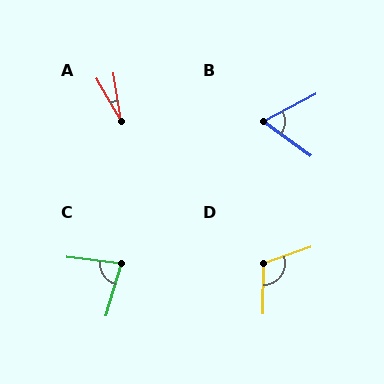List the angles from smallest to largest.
A (22°), B (64°), C (80°), D (109°).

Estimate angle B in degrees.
Approximately 64 degrees.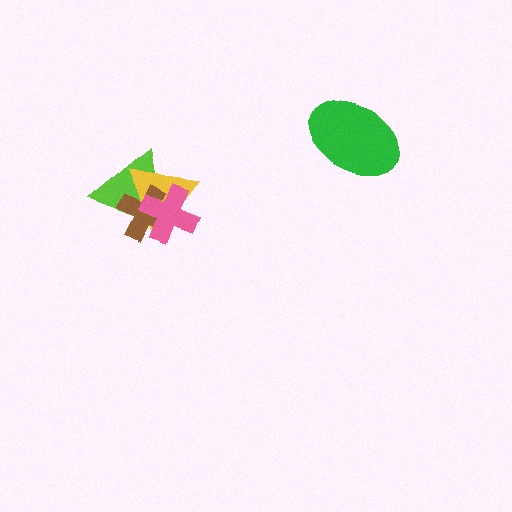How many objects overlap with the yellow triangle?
3 objects overlap with the yellow triangle.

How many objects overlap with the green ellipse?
0 objects overlap with the green ellipse.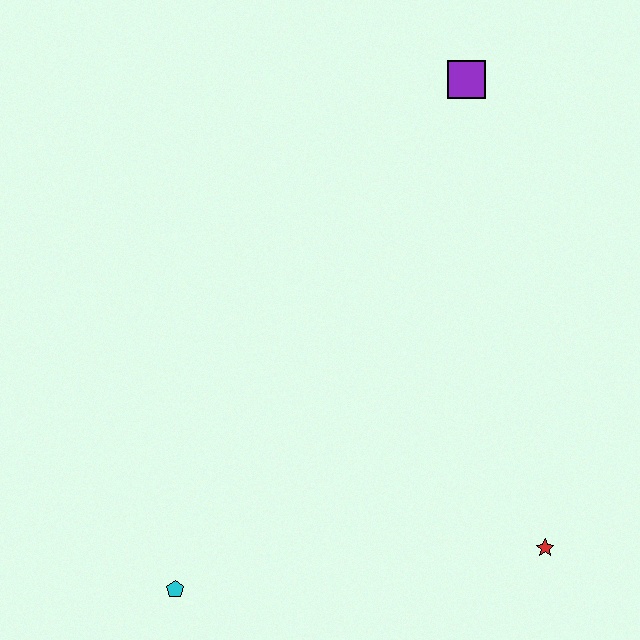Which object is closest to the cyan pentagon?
The red star is closest to the cyan pentagon.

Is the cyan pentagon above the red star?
No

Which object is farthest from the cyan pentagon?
The purple square is farthest from the cyan pentagon.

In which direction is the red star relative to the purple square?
The red star is below the purple square.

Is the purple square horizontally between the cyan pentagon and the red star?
Yes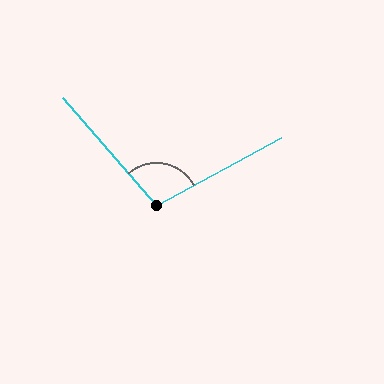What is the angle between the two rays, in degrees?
Approximately 103 degrees.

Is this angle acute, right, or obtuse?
It is obtuse.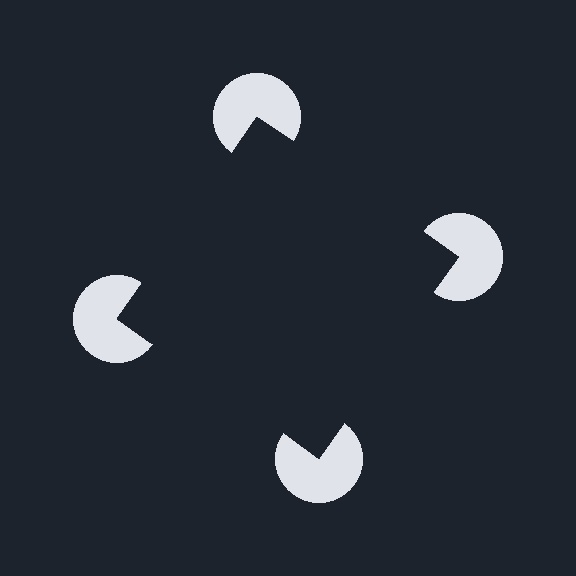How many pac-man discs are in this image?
There are 4 — one at each vertex of the illusory square.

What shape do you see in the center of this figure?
An illusory square — its edges are inferred from the aligned wedge cuts in the pac-man discs, not physically drawn.